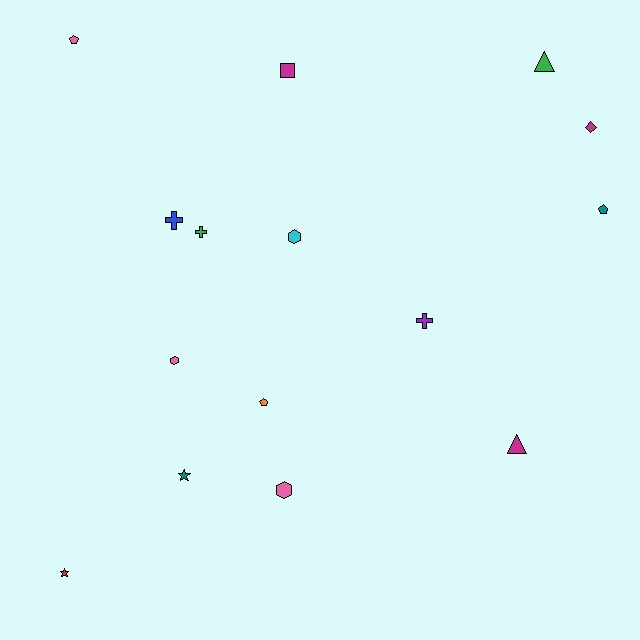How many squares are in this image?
There is 1 square.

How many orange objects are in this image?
There is 1 orange object.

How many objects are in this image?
There are 15 objects.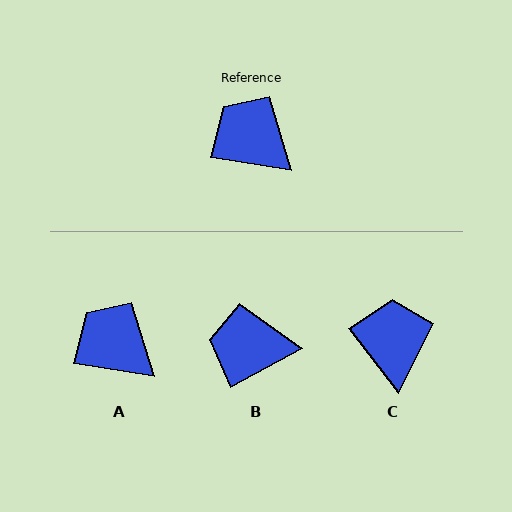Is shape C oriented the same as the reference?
No, it is off by about 43 degrees.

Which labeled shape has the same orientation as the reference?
A.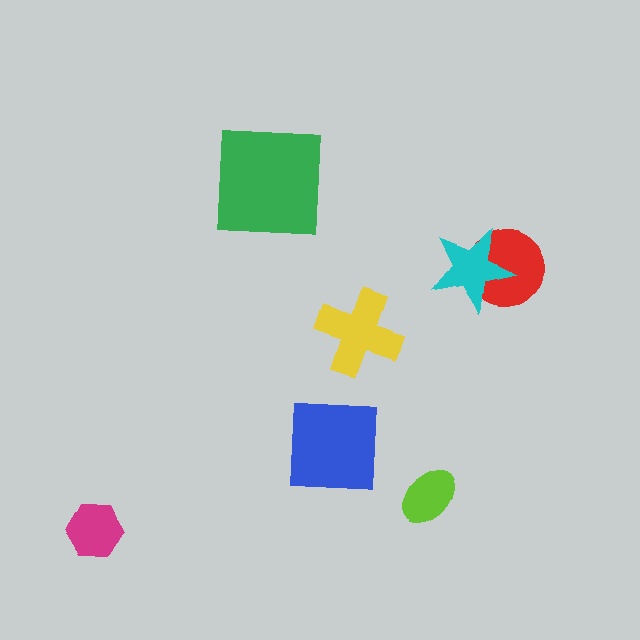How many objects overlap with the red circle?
1 object overlaps with the red circle.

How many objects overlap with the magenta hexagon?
0 objects overlap with the magenta hexagon.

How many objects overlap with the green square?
0 objects overlap with the green square.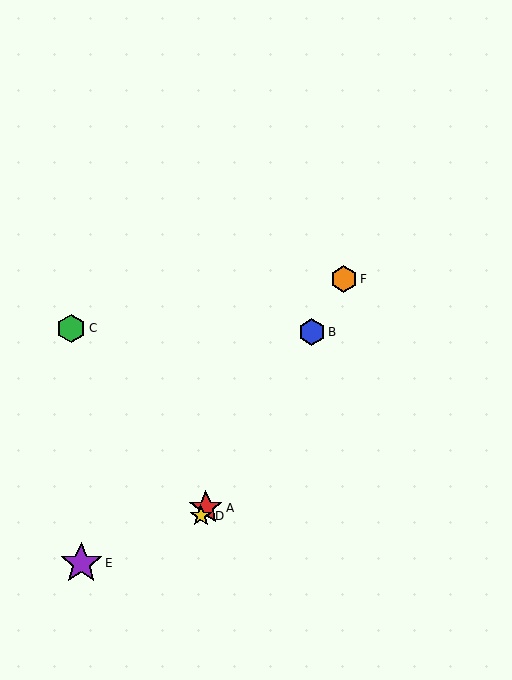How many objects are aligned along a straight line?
4 objects (A, B, D, F) are aligned along a straight line.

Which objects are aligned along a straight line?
Objects A, B, D, F are aligned along a straight line.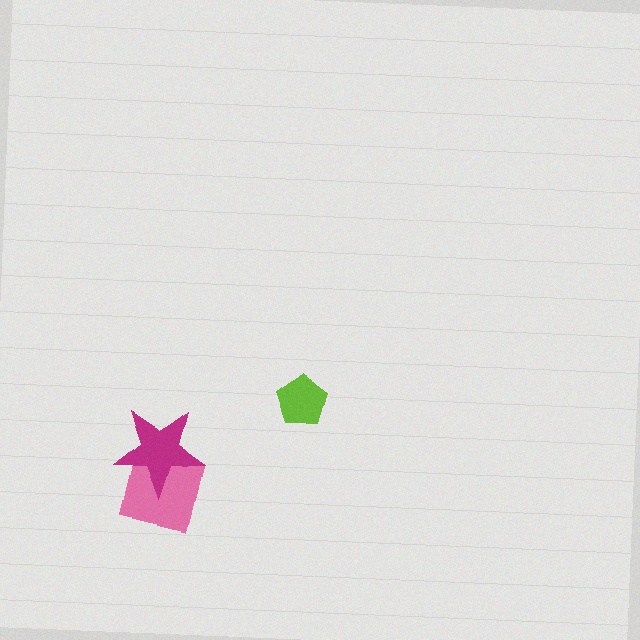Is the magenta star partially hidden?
No, no other shape covers it.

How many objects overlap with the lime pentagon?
0 objects overlap with the lime pentagon.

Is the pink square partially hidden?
Yes, it is partially covered by another shape.